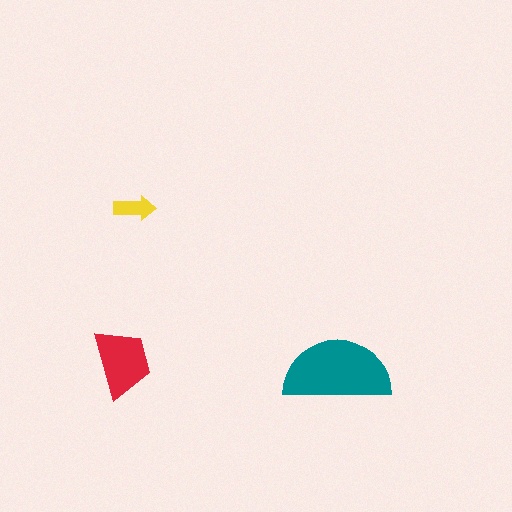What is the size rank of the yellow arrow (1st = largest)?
3rd.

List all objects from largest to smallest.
The teal semicircle, the red trapezoid, the yellow arrow.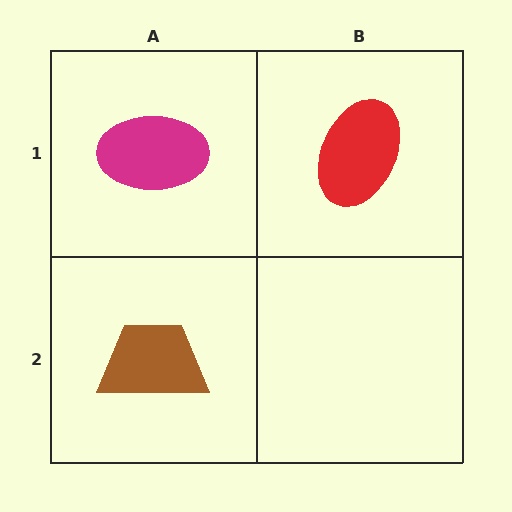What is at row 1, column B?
A red ellipse.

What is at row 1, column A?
A magenta ellipse.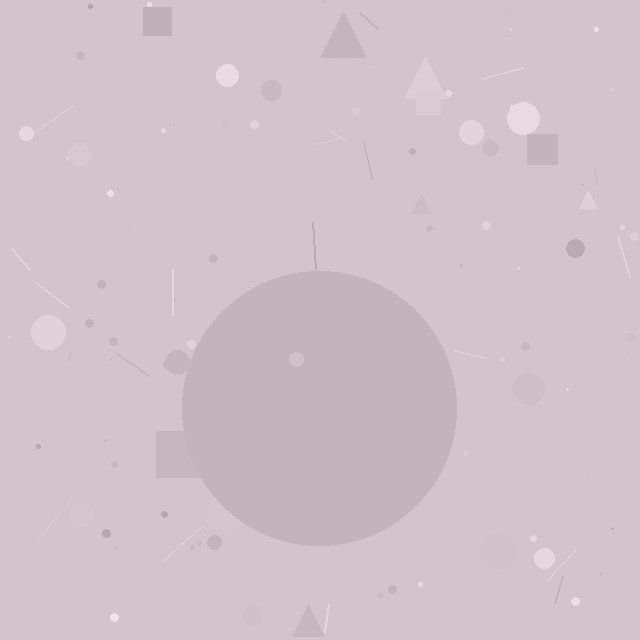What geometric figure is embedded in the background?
A circle is embedded in the background.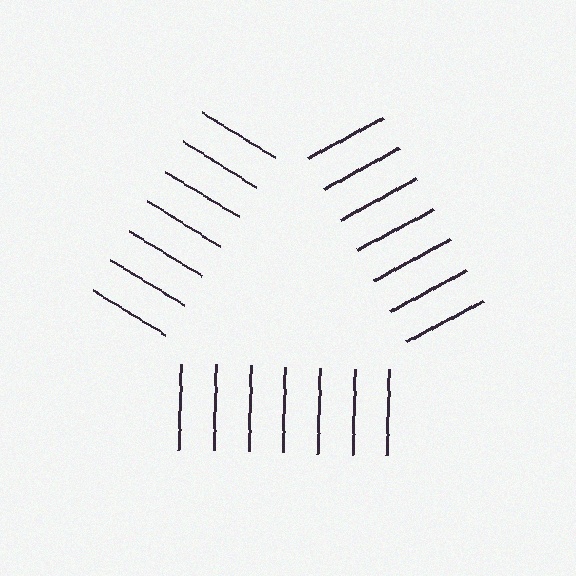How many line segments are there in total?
21 — 7 along each of the 3 edges.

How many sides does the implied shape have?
3 sides — the line-ends trace a triangle.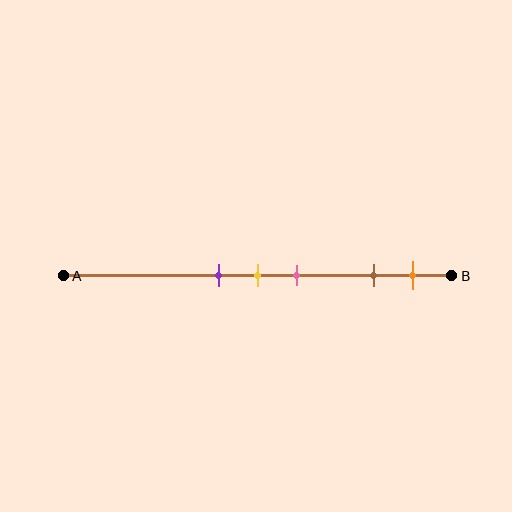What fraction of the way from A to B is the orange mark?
The orange mark is approximately 90% (0.9) of the way from A to B.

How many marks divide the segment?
There are 5 marks dividing the segment.